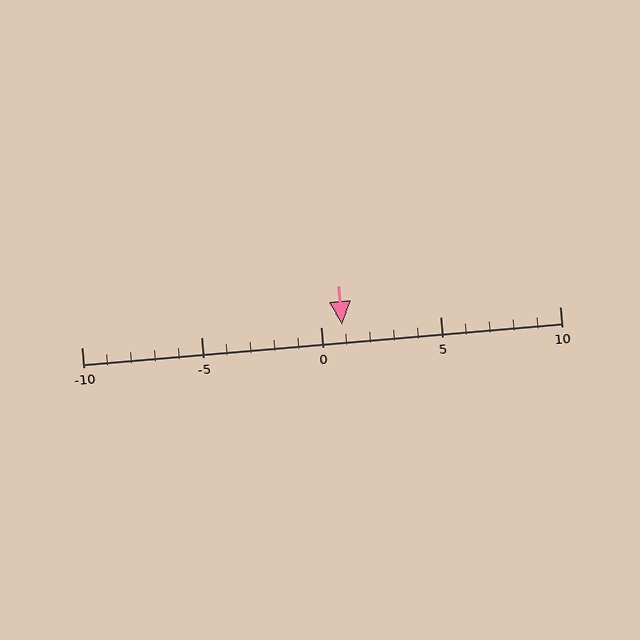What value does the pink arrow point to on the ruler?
The pink arrow points to approximately 1.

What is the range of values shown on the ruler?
The ruler shows values from -10 to 10.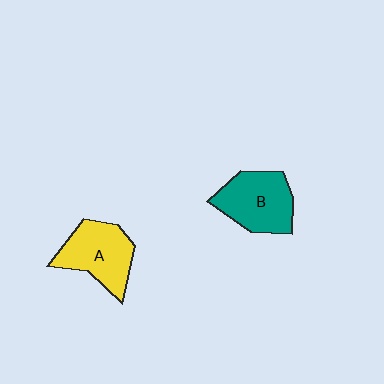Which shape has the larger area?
Shape B (teal).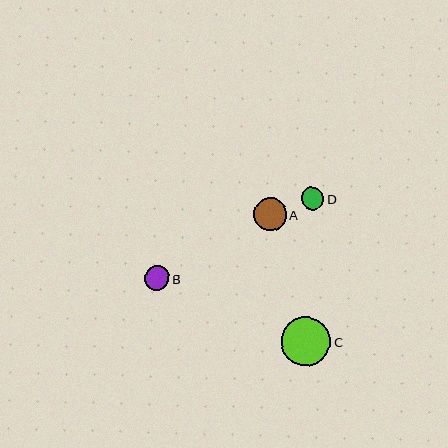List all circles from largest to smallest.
From largest to smallest: C, A, B, D.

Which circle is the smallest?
Circle D is the smallest with a size of approximately 22 pixels.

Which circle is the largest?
Circle C is the largest with a size of approximately 49 pixels.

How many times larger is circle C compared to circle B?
Circle C is approximately 2.0 times the size of circle B.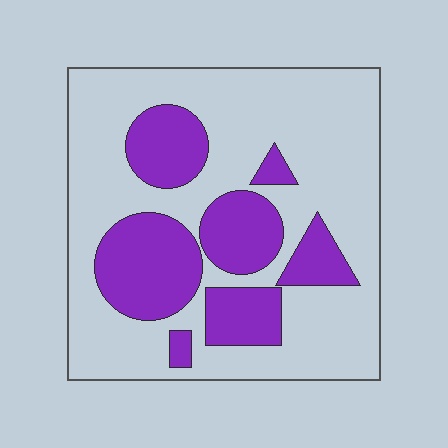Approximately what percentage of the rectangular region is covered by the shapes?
Approximately 30%.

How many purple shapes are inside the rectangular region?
7.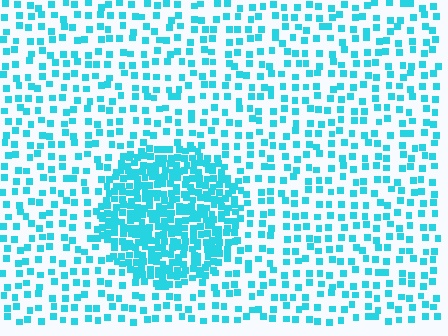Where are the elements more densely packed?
The elements are more densely packed inside the circle boundary.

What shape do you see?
I see a circle.